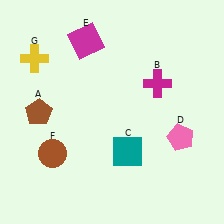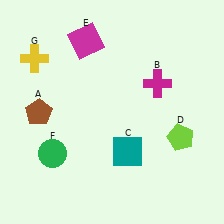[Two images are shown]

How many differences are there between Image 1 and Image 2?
There are 2 differences between the two images.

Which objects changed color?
D changed from pink to lime. F changed from brown to green.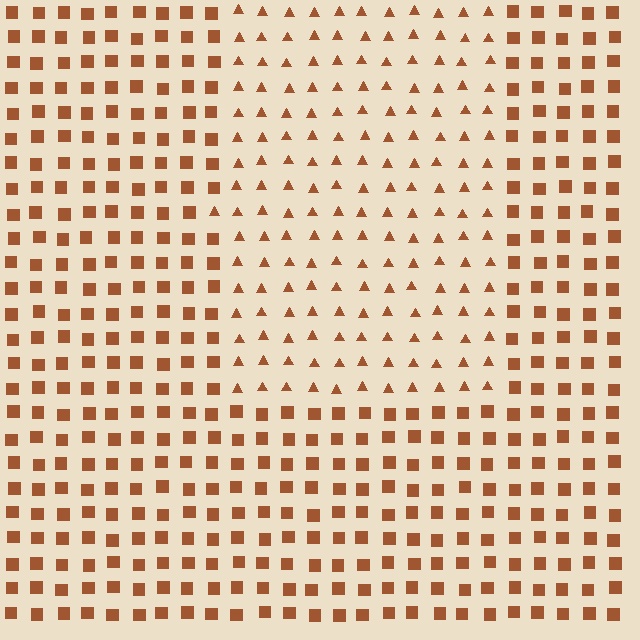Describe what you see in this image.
The image is filled with small brown elements arranged in a uniform grid. A rectangle-shaped region contains triangles, while the surrounding area contains squares. The boundary is defined purely by the change in element shape.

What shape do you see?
I see a rectangle.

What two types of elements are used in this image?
The image uses triangles inside the rectangle region and squares outside it.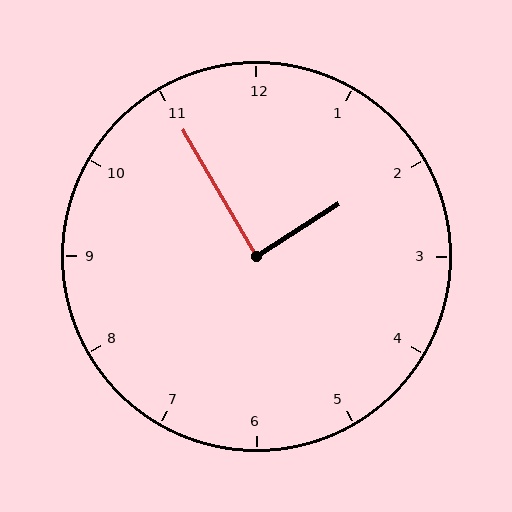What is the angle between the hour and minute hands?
Approximately 88 degrees.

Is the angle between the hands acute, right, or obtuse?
It is right.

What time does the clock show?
1:55.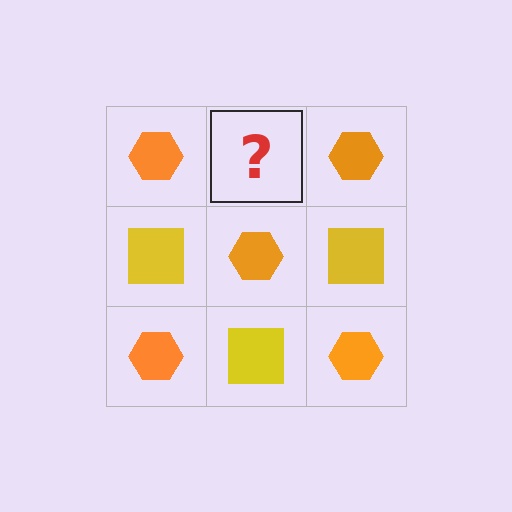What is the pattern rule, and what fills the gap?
The rule is that it alternates orange hexagon and yellow square in a checkerboard pattern. The gap should be filled with a yellow square.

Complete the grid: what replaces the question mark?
The question mark should be replaced with a yellow square.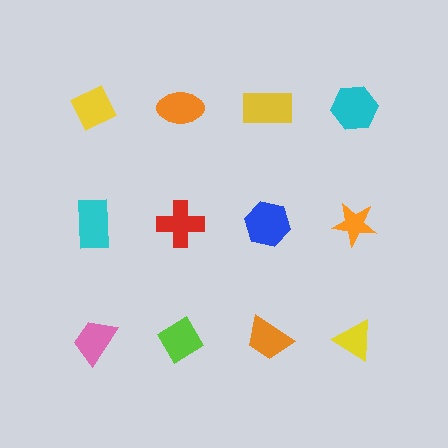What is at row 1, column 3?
A yellow rectangle.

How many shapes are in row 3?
4 shapes.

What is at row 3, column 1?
A pink trapezoid.